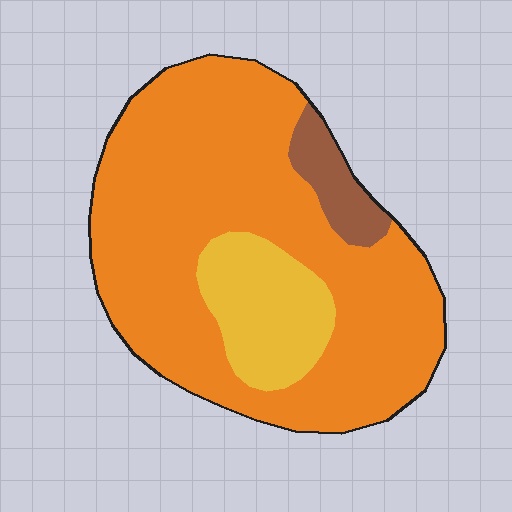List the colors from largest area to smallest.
From largest to smallest: orange, yellow, brown.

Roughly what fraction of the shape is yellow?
Yellow takes up about one sixth (1/6) of the shape.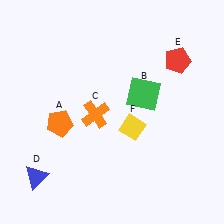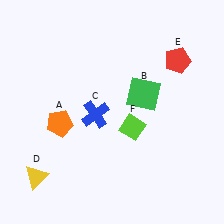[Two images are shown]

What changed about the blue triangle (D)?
In Image 1, D is blue. In Image 2, it changed to yellow.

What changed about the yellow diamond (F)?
In Image 1, F is yellow. In Image 2, it changed to lime.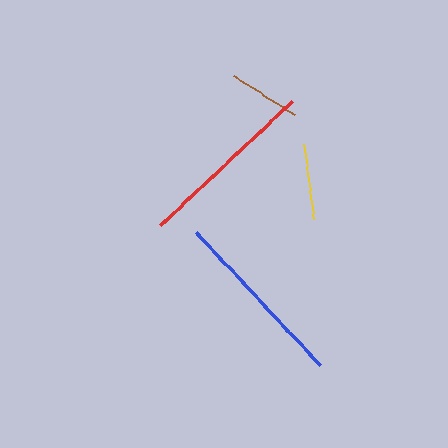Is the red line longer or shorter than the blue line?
The blue line is longer than the red line.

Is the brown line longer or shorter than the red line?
The red line is longer than the brown line.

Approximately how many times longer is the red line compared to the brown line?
The red line is approximately 2.5 times the length of the brown line.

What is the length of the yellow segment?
The yellow segment is approximately 76 pixels long.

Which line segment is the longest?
The blue line is the longest at approximately 182 pixels.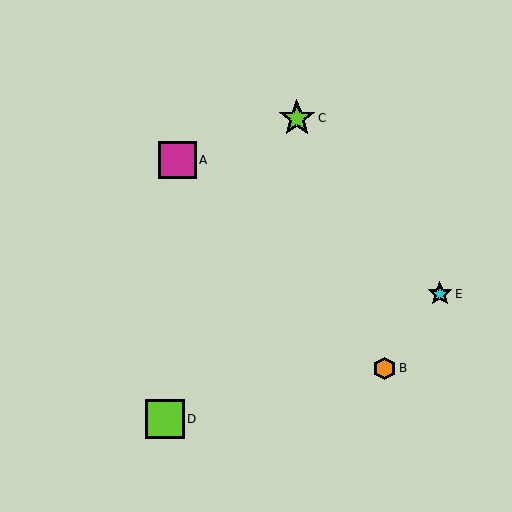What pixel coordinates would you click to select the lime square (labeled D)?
Click at (165, 419) to select the lime square D.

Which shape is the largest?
The lime square (labeled D) is the largest.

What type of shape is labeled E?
Shape E is a cyan star.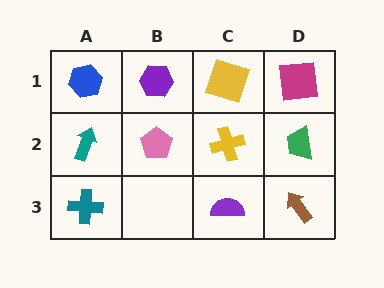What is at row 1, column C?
A yellow square.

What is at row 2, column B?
A pink pentagon.